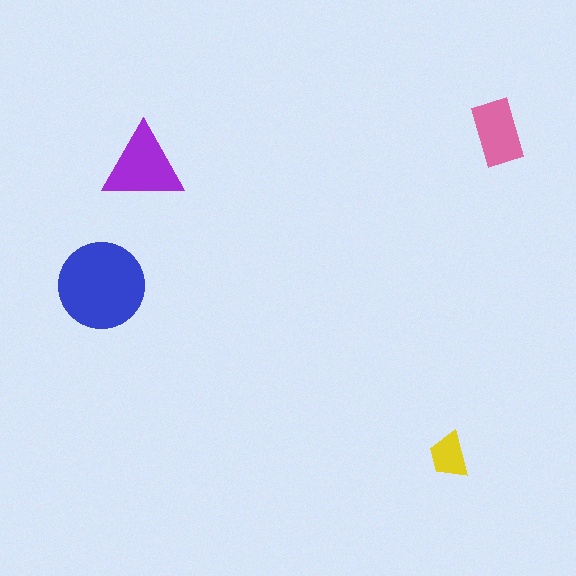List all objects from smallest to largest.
The yellow trapezoid, the pink rectangle, the purple triangle, the blue circle.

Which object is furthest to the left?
The blue circle is leftmost.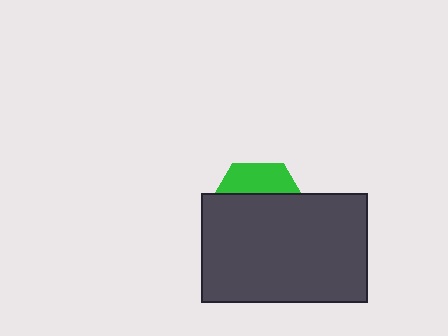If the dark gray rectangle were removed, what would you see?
You would see the complete green hexagon.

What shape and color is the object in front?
The object in front is a dark gray rectangle.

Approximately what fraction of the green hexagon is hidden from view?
Roughly 69% of the green hexagon is hidden behind the dark gray rectangle.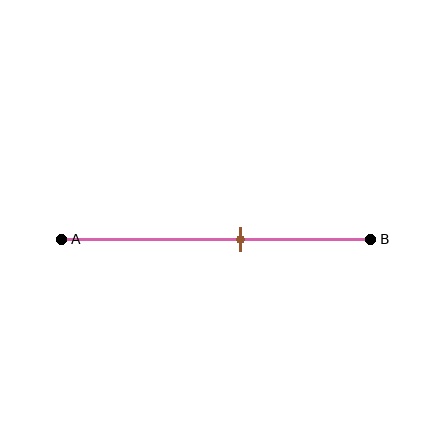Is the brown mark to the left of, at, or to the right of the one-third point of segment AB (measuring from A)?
The brown mark is to the right of the one-third point of segment AB.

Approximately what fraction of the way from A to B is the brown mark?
The brown mark is approximately 60% of the way from A to B.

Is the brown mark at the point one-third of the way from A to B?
No, the mark is at about 60% from A, not at the 33% one-third point.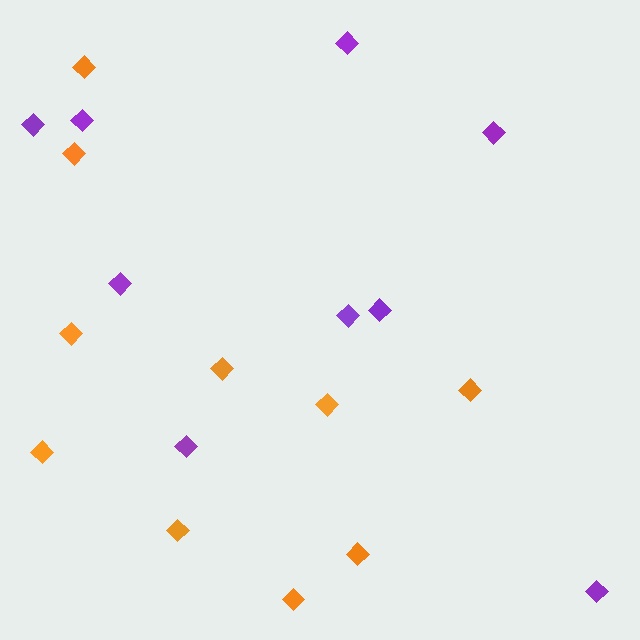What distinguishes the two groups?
There are 2 groups: one group of purple diamonds (9) and one group of orange diamonds (10).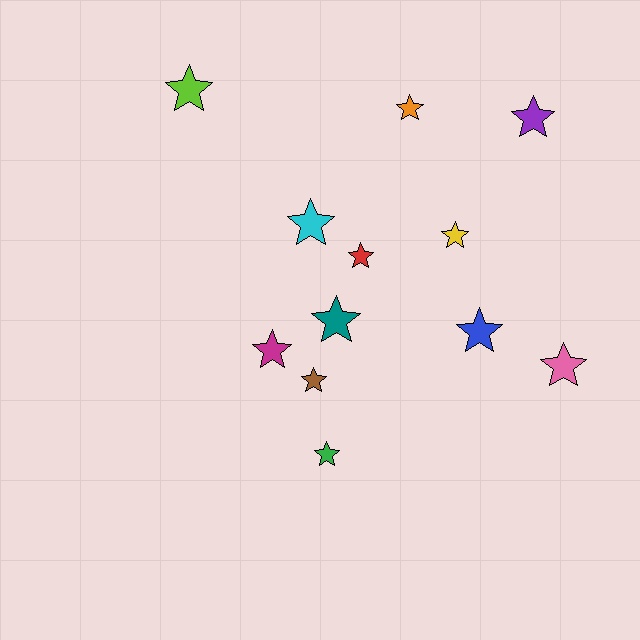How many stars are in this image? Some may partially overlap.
There are 12 stars.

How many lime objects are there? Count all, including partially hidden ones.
There is 1 lime object.